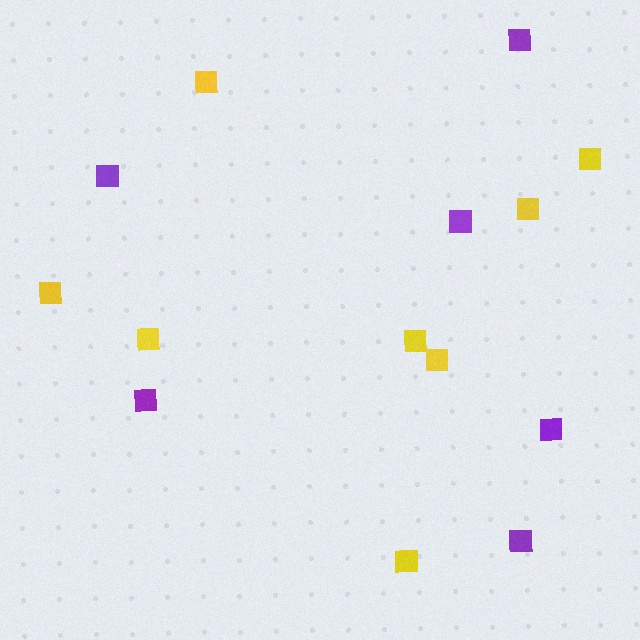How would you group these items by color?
There are 2 groups: one group of yellow squares (8) and one group of purple squares (6).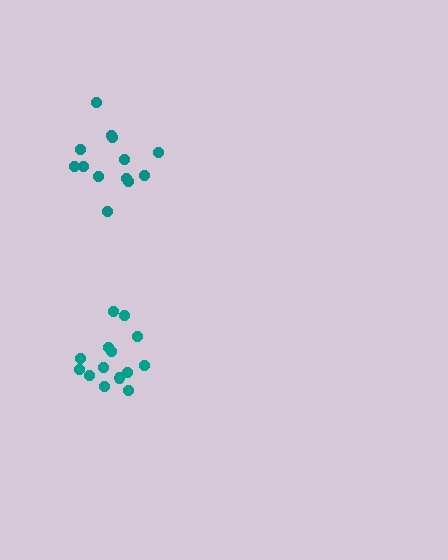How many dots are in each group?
Group 1: 14 dots, Group 2: 13 dots (27 total).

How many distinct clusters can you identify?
There are 2 distinct clusters.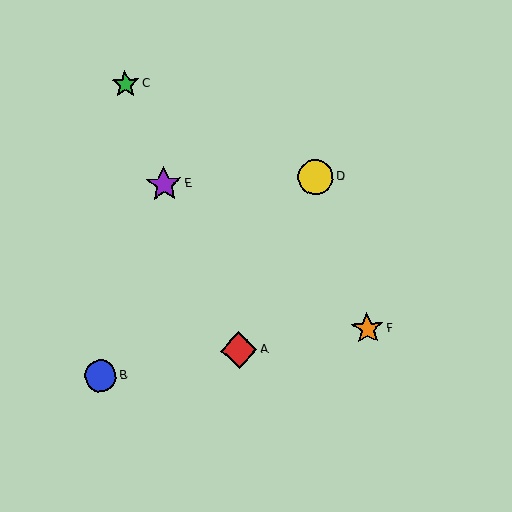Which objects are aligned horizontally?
Objects D, E are aligned horizontally.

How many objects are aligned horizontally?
2 objects (D, E) are aligned horizontally.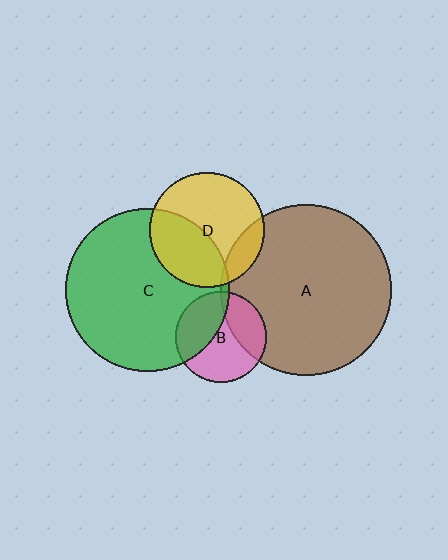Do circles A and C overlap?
Yes.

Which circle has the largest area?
Circle A (brown).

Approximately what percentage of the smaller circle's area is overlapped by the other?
Approximately 5%.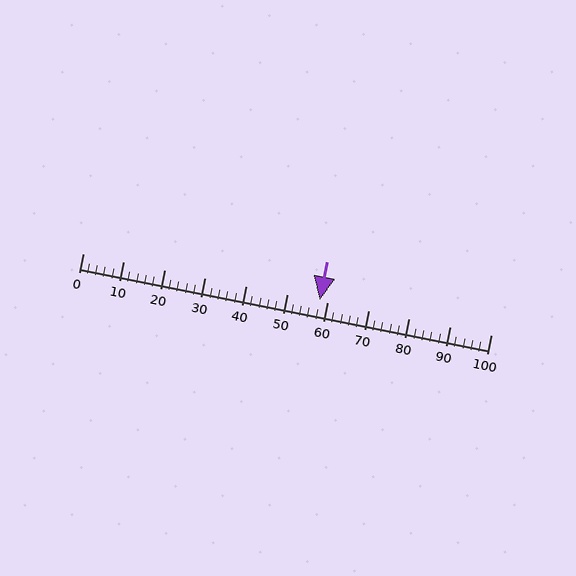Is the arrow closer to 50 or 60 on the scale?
The arrow is closer to 60.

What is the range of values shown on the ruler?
The ruler shows values from 0 to 100.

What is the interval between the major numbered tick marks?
The major tick marks are spaced 10 units apart.